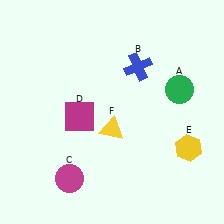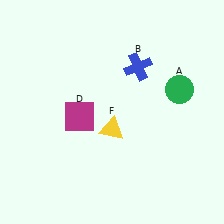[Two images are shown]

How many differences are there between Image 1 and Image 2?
There are 2 differences between the two images.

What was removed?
The yellow hexagon (E), the magenta circle (C) were removed in Image 2.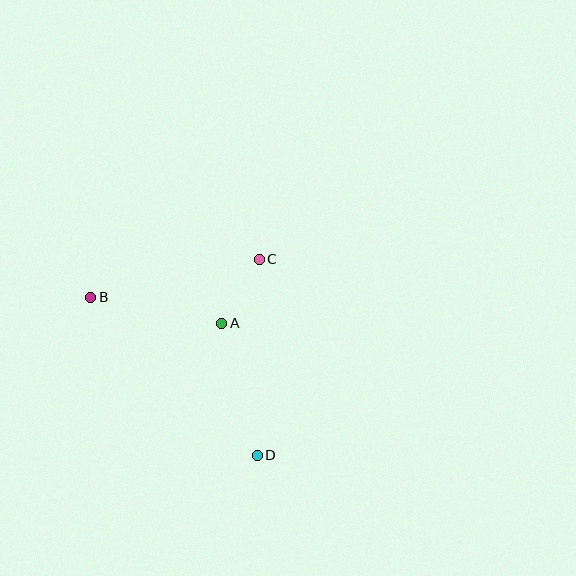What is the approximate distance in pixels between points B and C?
The distance between B and C is approximately 173 pixels.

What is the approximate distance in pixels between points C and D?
The distance between C and D is approximately 196 pixels.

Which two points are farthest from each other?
Points B and D are farthest from each other.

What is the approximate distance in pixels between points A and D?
The distance between A and D is approximately 137 pixels.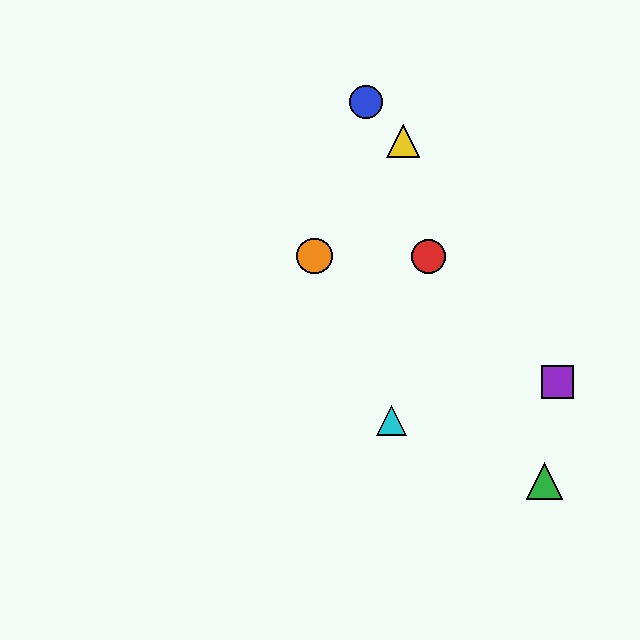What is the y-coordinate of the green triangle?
The green triangle is at y≈481.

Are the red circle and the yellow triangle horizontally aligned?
No, the red circle is at y≈256 and the yellow triangle is at y≈141.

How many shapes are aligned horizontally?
2 shapes (the red circle, the orange circle) are aligned horizontally.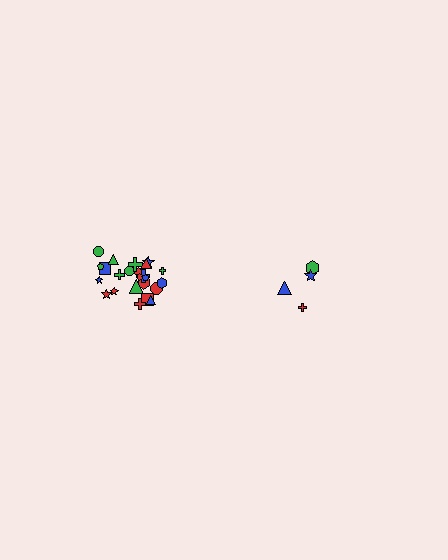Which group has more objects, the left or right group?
The left group.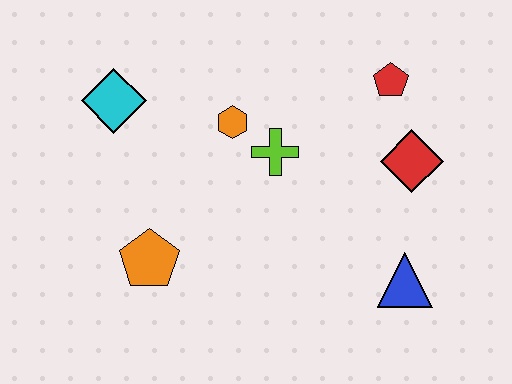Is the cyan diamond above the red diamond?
Yes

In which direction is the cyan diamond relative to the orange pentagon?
The cyan diamond is above the orange pentagon.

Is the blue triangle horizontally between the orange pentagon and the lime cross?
No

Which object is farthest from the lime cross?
The blue triangle is farthest from the lime cross.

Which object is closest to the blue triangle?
The red diamond is closest to the blue triangle.